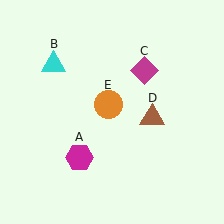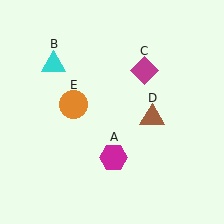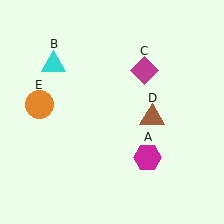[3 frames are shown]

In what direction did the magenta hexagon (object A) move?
The magenta hexagon (object A) moved right.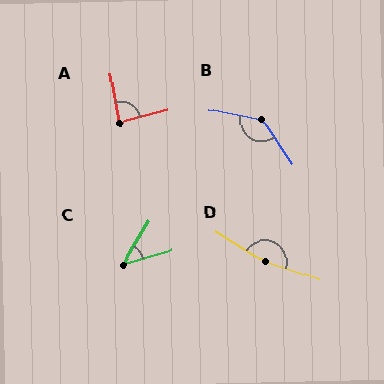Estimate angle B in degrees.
Approximately 134 degrees.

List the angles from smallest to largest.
C (42°), A (86°), B (134°), D (167°).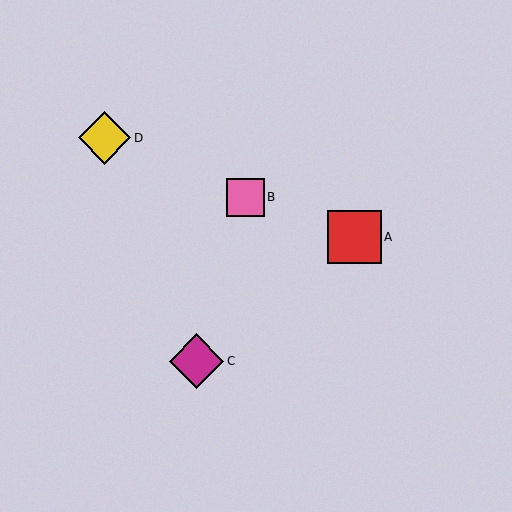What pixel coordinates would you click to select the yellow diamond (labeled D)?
Click at (105, 138) to select the yellow diamond D.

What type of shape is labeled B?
Shape B is a pink square.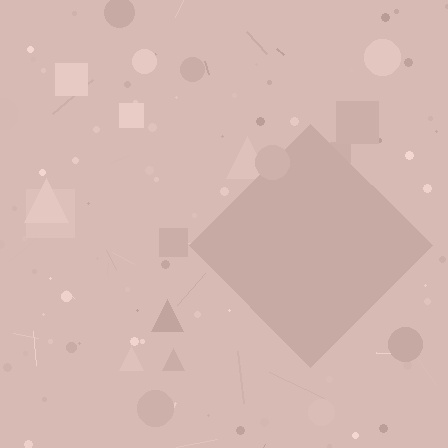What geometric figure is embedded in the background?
A diamond is embedded in the background.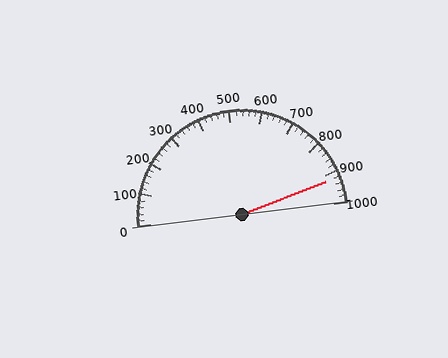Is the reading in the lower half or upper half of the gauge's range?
The reading is in the upper half of the range (0 to 1000).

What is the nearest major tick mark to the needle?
The nearest major tick mark is 900.